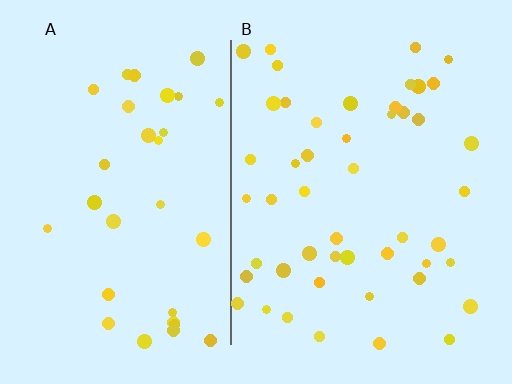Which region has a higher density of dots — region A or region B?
B (the right).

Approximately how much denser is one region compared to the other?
Approximately 1.5× — region B over region A.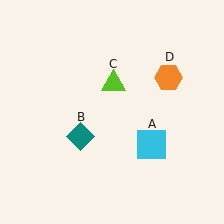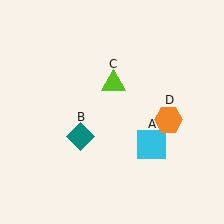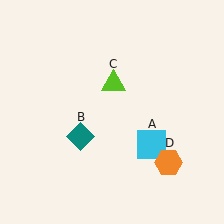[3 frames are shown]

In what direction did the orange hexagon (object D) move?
The orange hexagon (object D) moved down.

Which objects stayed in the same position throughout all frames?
Cyan square (object A) and teal diamond (object B) and lime triangle (object C) remained stationary.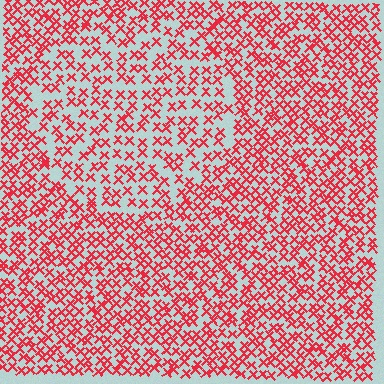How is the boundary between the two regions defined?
The boundary is defined by a change in element density (approximately 1.6x ratio). All elements are the same color, size, and shape.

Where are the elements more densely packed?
The elements are more densely packed outside the circle boundary.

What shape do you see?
I see a circle.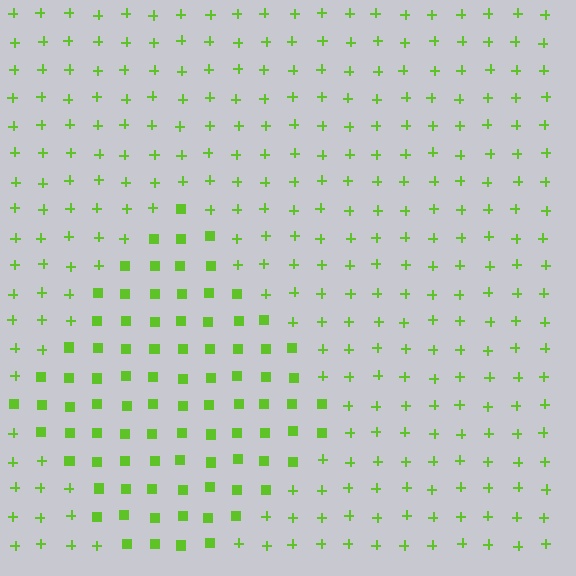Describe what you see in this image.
The image is filled with small lime elements arranged in a uniform grid. A diamond-shaped region contains squares, while the surrounding area contains plus signs. The boundary is defined purely by the change in element shape.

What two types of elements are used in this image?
The image uses squares inside the diamond region and plus signs outside it.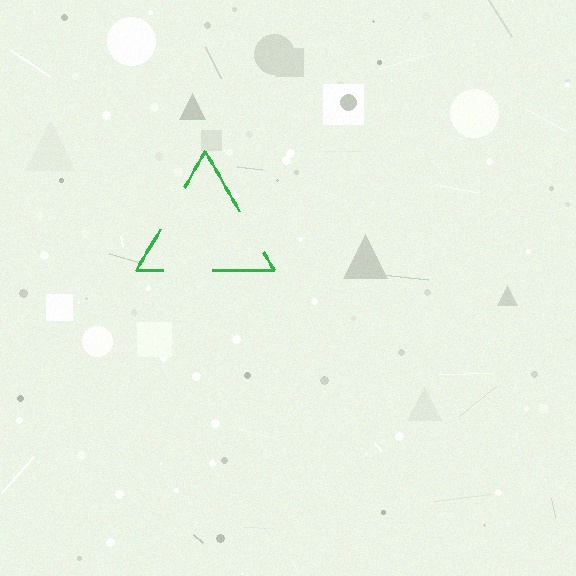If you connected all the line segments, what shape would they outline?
They would outline a triangle.